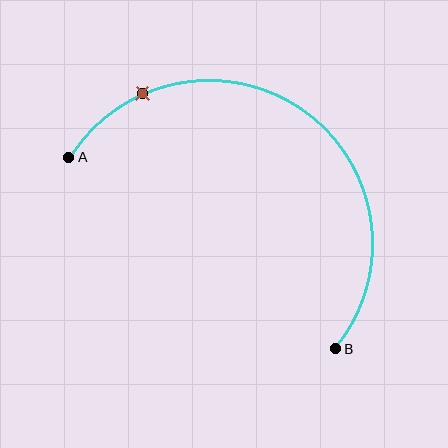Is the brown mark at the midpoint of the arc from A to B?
No. The brown mark lies on the arc but is closer to endpoint A. The arc midpoint would be at the point on the curve equidistant along the arc from both A and B.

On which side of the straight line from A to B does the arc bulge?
The arc bulges above and to the right of the straight line connecting A and B.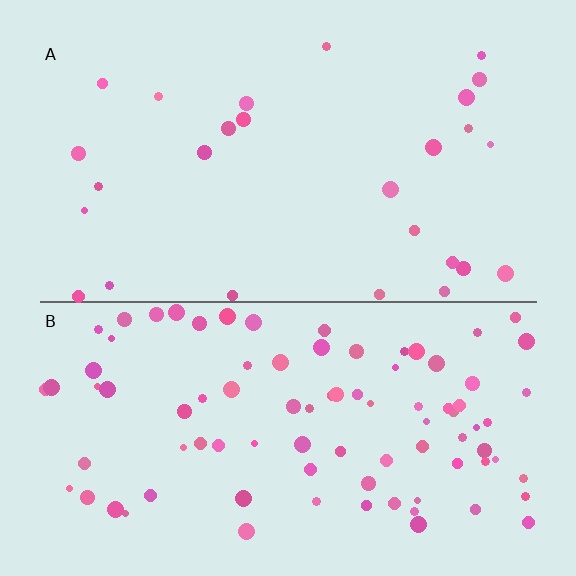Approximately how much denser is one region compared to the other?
Approximately 3.3× — region B over region A.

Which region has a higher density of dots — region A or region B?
B (the bottom).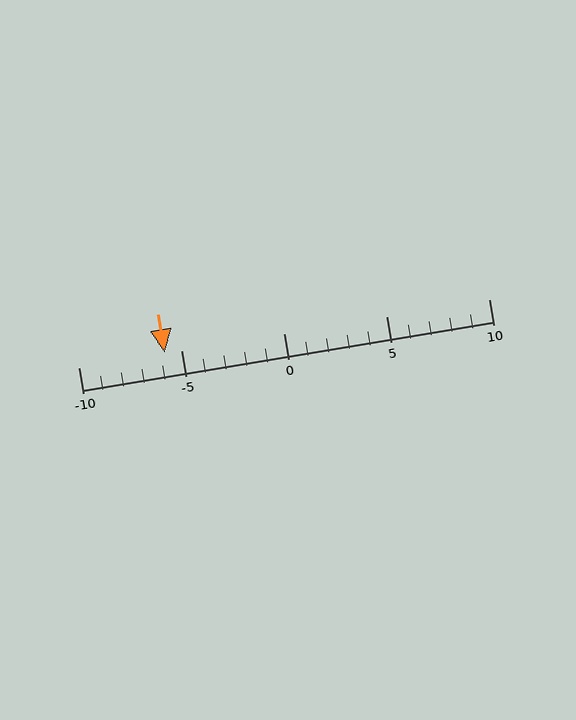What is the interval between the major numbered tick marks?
The major tick marks are spaced 5 units apart.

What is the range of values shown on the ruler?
The ruler shows values from -10 to 10.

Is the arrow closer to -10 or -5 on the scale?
The arrow is closer to -5.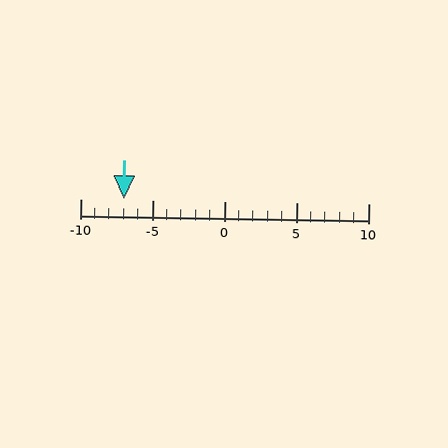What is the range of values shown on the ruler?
The ruler shows values from -10 to 10.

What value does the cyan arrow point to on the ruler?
The cyan arrow points to approximately -7.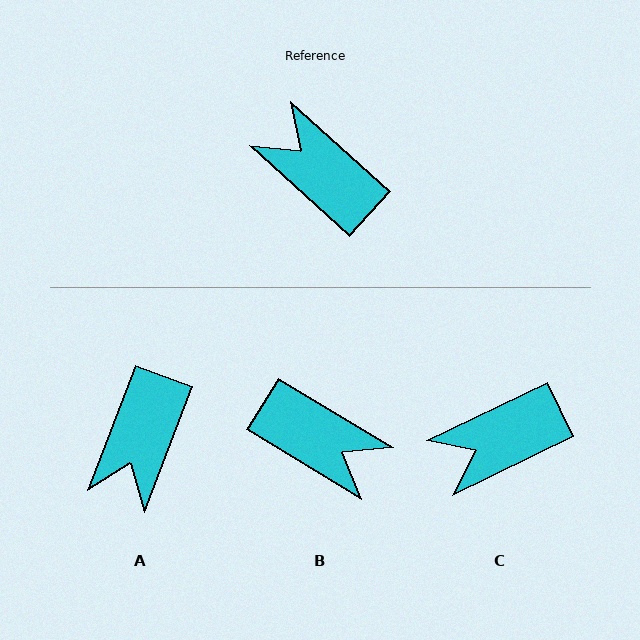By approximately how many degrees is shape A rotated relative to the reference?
Approximately 112 degrees counter-clockwise.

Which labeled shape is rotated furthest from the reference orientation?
B, about 169 degrees away.